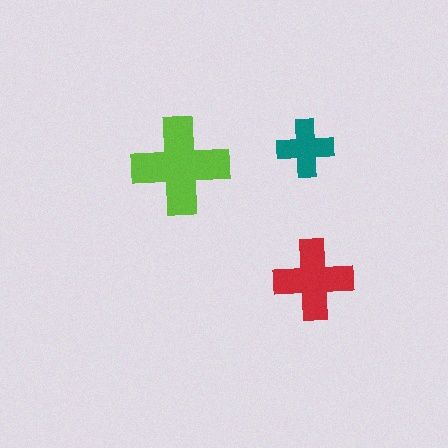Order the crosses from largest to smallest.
the lime one, the red one, the teal one.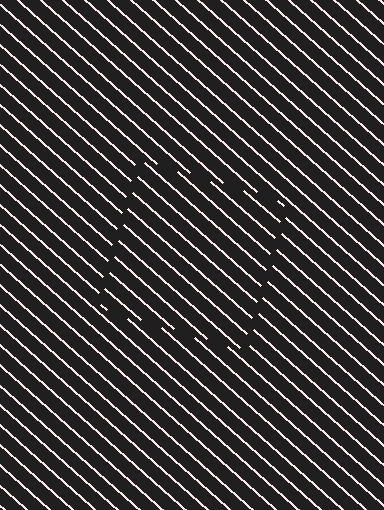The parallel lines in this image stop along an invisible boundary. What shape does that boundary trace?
An illusory square. The interior of the shape contains the same grating, shifted by half a period — the contour is defined by the phase discontinuity where line-ends from the inner and outer gratings abut.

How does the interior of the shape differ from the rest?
The interior of the shape contains the same grating, shifted by half a period — the contour is defined by the phase discontinuity where line-ends from the inner and outer gratings abut.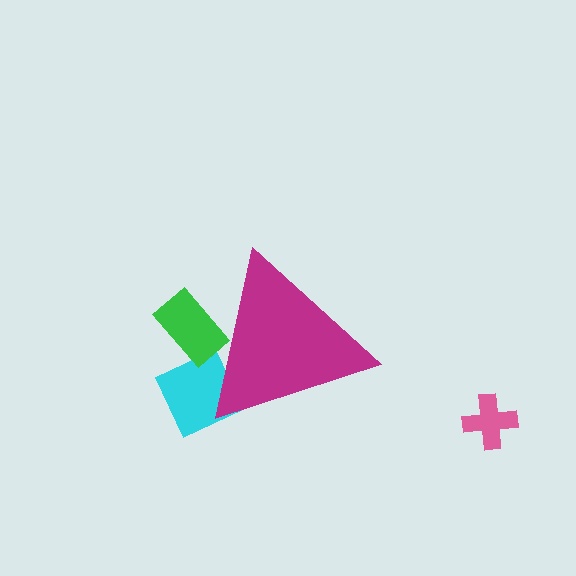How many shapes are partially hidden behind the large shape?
2 shapes are partially hidden.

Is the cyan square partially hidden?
Yes, the cyan square is partially hidden behind the magenta triangle.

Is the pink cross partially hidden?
No, the pink cross is fully visible.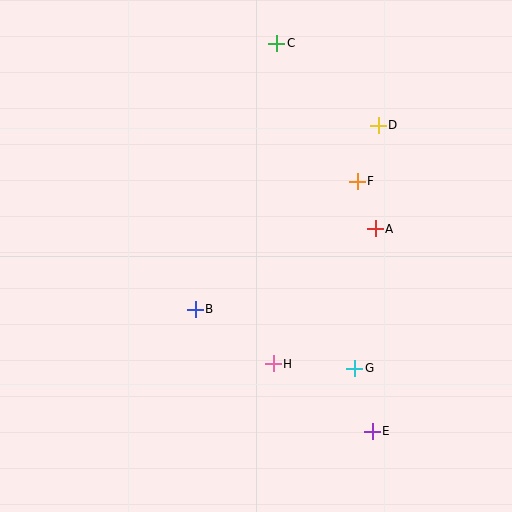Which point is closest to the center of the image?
Point B at (195, 309) is closest to the center.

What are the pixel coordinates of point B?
Point B is at (195, 309).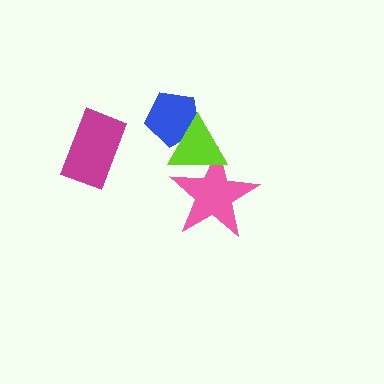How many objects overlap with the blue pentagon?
1 object overlaps with the blue pentagon.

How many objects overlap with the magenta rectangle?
0 objects overlap with the magenta rectangle.